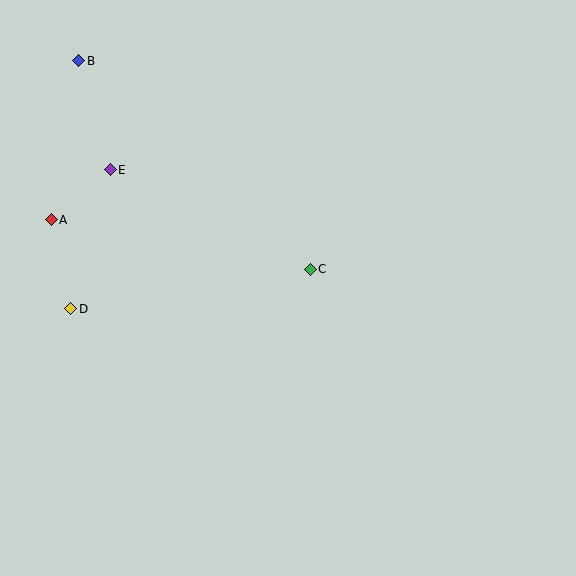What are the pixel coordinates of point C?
Point C is at (310, 269).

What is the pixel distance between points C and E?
The distance between C and E is 223 pixels.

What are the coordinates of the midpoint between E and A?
The midpoint between E and A is at (81, 195).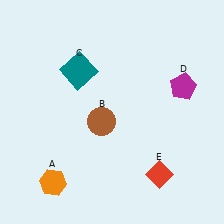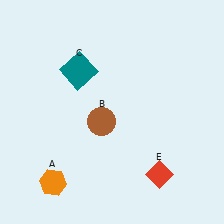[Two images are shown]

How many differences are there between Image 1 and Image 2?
There is 1 difference between the two images.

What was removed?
The magenta pentagon (D) was removed in Image 2.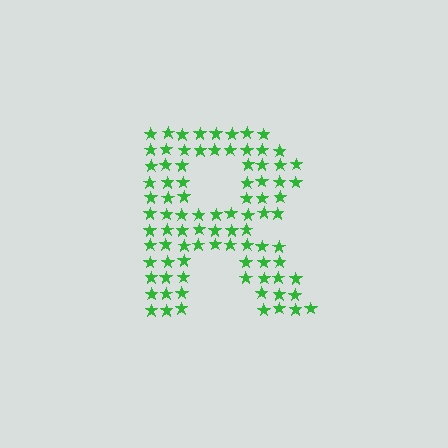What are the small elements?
The small elements are stars.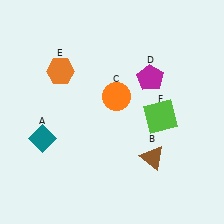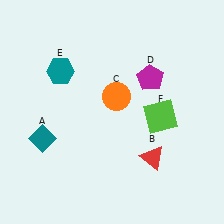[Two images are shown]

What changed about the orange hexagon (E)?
In Image 1, E is orange. In Image 2, it changed to teal.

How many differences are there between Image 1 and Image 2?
There are 2 differences between the two images.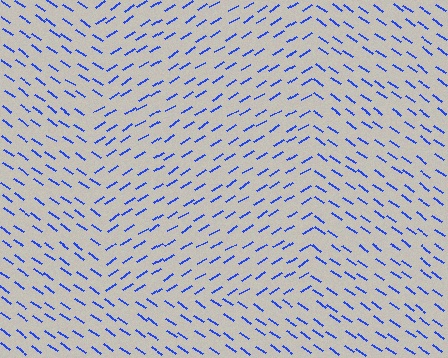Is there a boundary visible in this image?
Yes, there is a texture boundary formed by a change in line orientation.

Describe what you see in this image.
The image is filled with small blue line segments. A rectangle region in the image has lines oriented differently from the surrounding lines, creating a visible texture boundary.